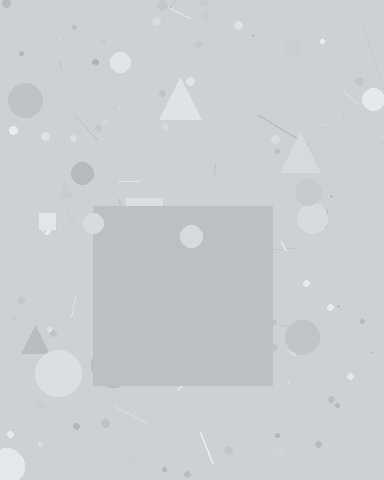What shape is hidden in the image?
A square is hidden in the image.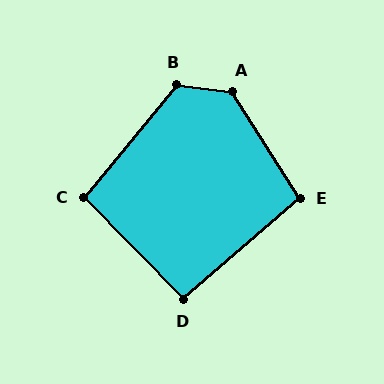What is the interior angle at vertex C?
Approximately 96 degrees (obtuse).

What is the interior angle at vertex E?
Approximately 99 degrees (obtuse).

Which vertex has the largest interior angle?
A, at approximately 129 degrees.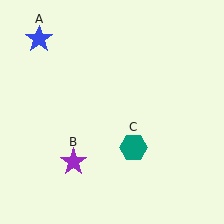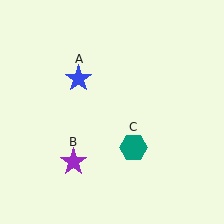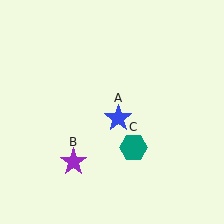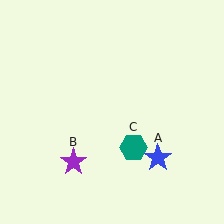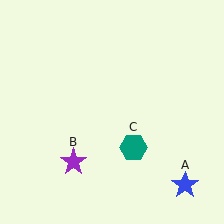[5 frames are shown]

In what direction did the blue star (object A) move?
The blue star (object A) moved down and to the right.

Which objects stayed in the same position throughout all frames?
Purple star (object B) and teal hexagon (object C) remained stationary.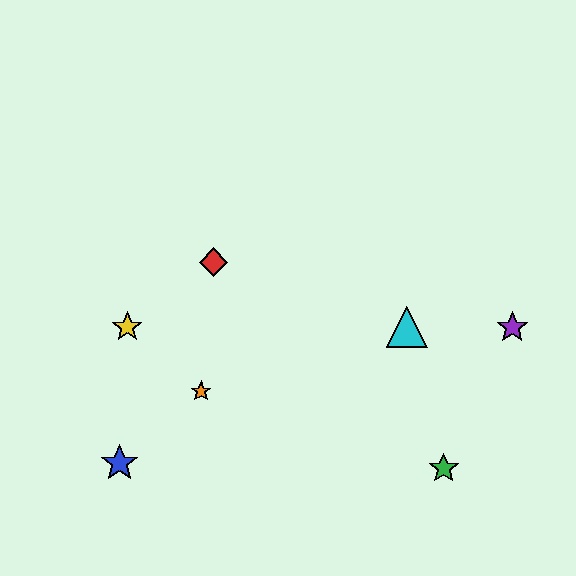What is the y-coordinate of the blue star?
The blue star is at y≈463.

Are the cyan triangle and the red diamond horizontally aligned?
No, the cyan triangle is at y≈327 and the red diamond is at y≈262.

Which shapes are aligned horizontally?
The yellow star, the purple star, the cyan triangle are aligned horizontally.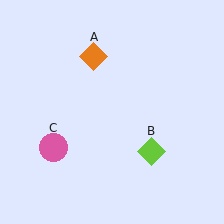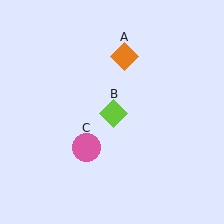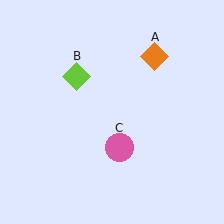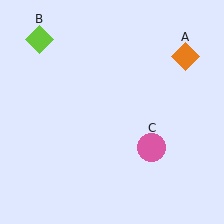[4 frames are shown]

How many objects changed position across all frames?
3 objects changed position: orange diamond (object A), lime diamond (object B), pink circle (object C).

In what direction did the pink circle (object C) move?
The pink circle (object C) moved right.